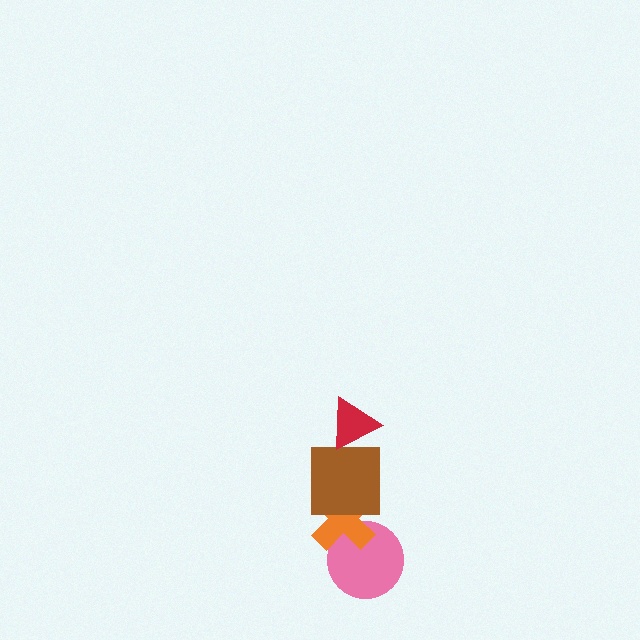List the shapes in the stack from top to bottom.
From top to bottom: the red triangle, the brown square, the orange cross, the pink circle.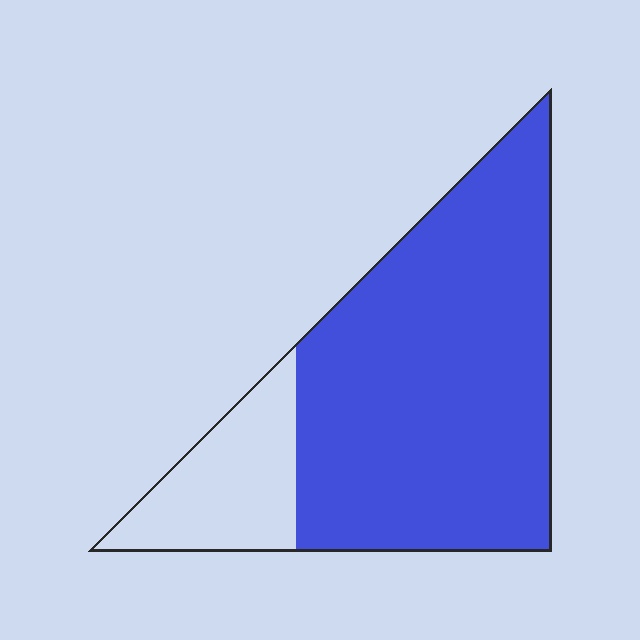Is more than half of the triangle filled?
Yes.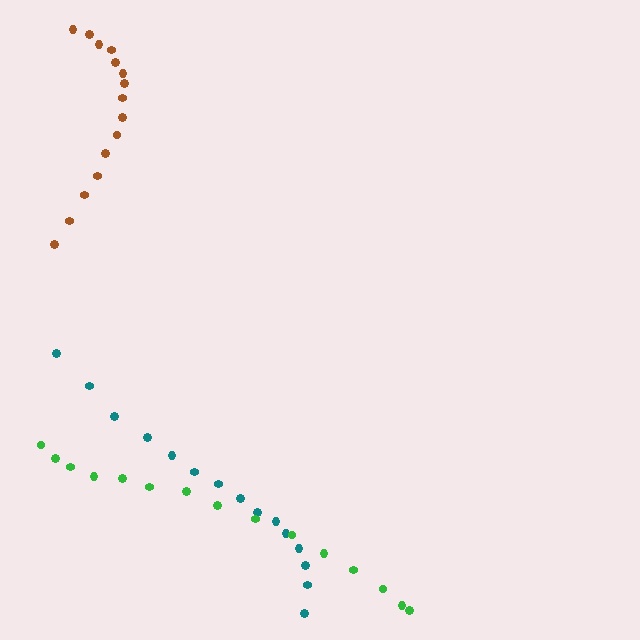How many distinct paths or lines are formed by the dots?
There are 3 distinct paths.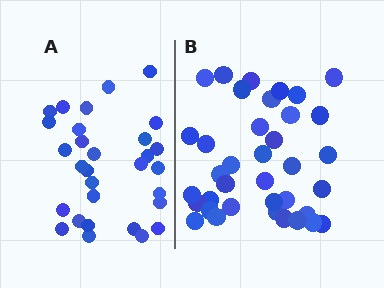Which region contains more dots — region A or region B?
Region B (the right region) has more dots.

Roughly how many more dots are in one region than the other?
Region B has roughly 8 or so more dots than region A.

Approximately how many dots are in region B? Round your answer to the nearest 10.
About 40 dots. (The exact count is 37, which rounds to 40.)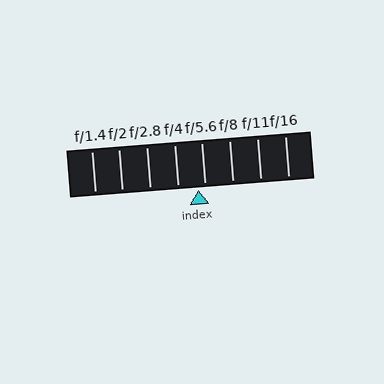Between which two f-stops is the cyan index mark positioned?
The index mark is between f/4 and f/5.6.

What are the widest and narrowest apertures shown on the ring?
The widest aperture shown is f/1.4 and the narrowest is f/16.